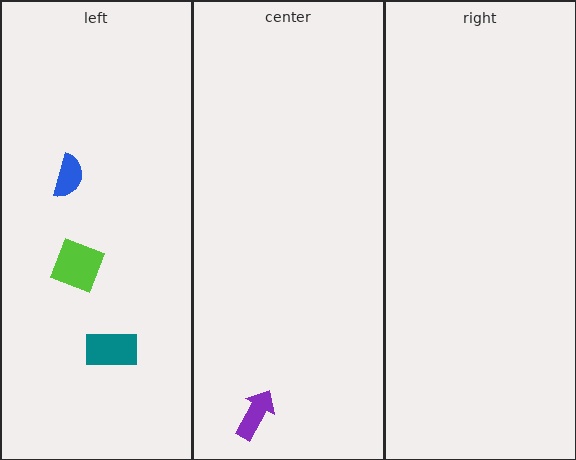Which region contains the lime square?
The left region.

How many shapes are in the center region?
1.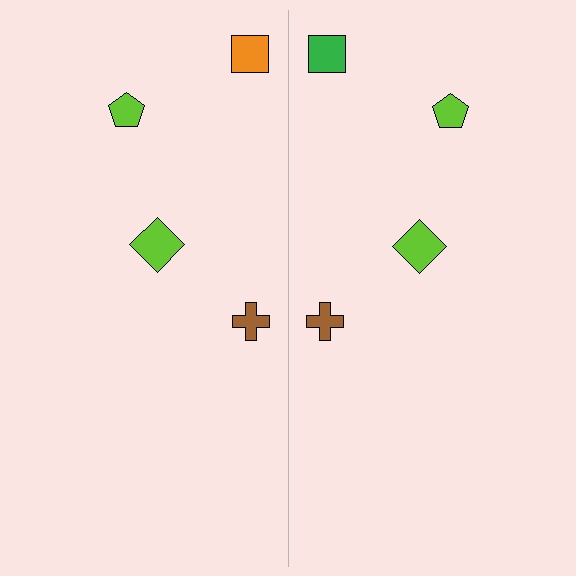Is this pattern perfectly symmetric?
No, the pattern is not perfectly symmetric. The green square on the right side breaks the symmetry — its mirror counterpart is orange.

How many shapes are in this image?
There are 8 shapes in this image.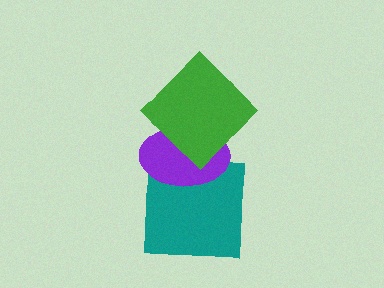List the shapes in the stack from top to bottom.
From top to bottom: the green diamond, the purple ellipse, the teal square.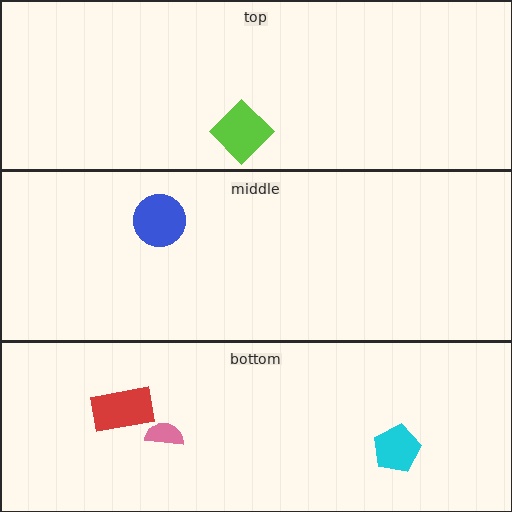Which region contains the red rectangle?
The bottom region.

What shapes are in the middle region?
The blue circle.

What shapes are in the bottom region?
The cyan pentagon, the pink semicircle, the red rectangle.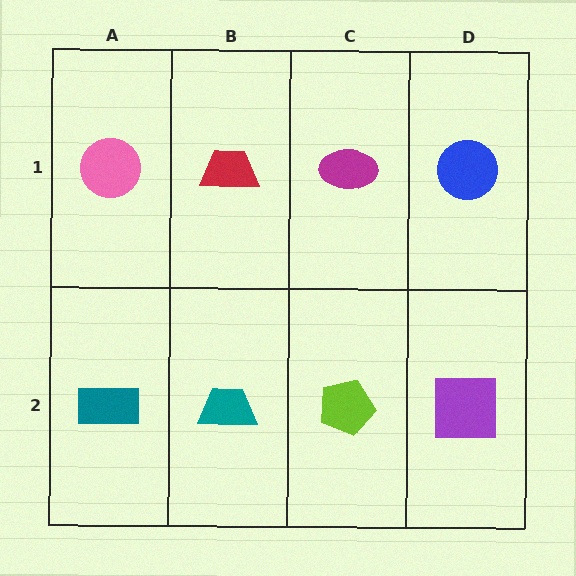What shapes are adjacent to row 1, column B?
A teal trapezoid (row 2, column B), a pink circle (row 1, column A), a magenta ellipse (row 1, column C).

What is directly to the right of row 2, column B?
A lime pentagon.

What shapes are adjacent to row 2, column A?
A pink circle (row 1, column A), a teal trapezoid (row 2, column B).